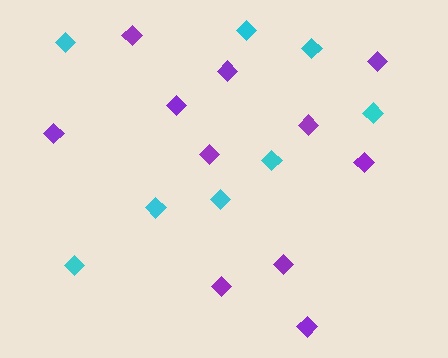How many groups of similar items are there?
There are 2 groups: one group of purple diamonds (11) and one group of cyan diamonds (8).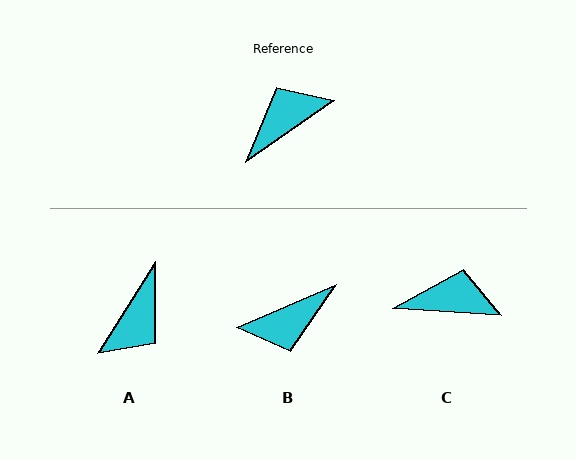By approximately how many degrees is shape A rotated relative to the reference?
Approximately 157 degrees clockwise.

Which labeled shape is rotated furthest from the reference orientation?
B, about 168 degrees away.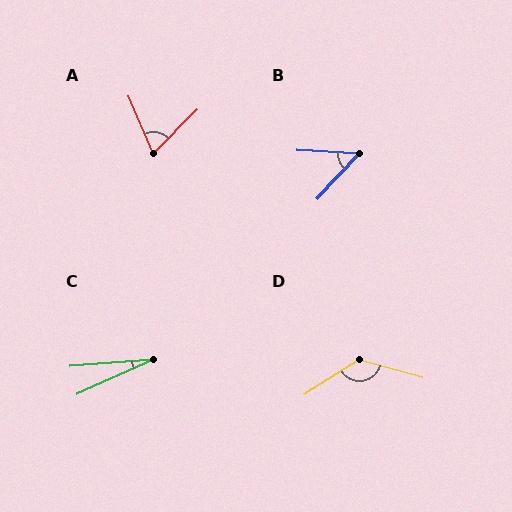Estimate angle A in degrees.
Approximately 68 degrees.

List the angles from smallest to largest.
C (20°), B (50°), A (68°), D (132°).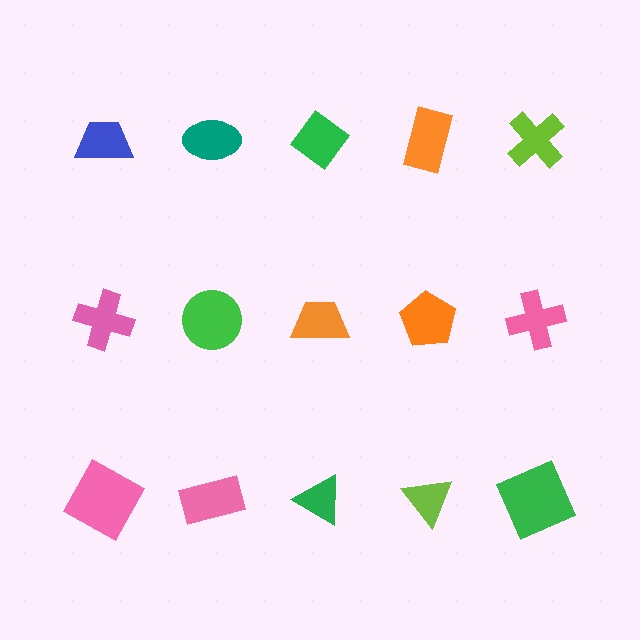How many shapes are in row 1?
5 shapes.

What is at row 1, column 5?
A lime cross.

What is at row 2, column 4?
An orange pentagon.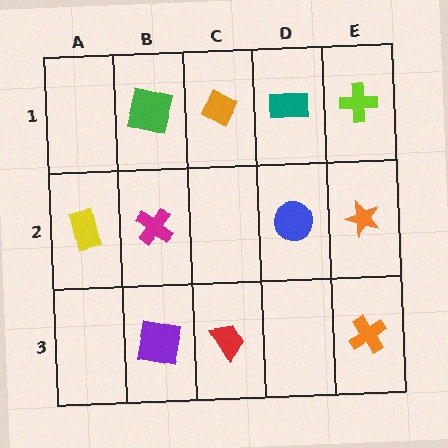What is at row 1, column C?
An orange diamond.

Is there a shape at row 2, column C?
No, that cell is empty.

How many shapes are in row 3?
3 shapes.